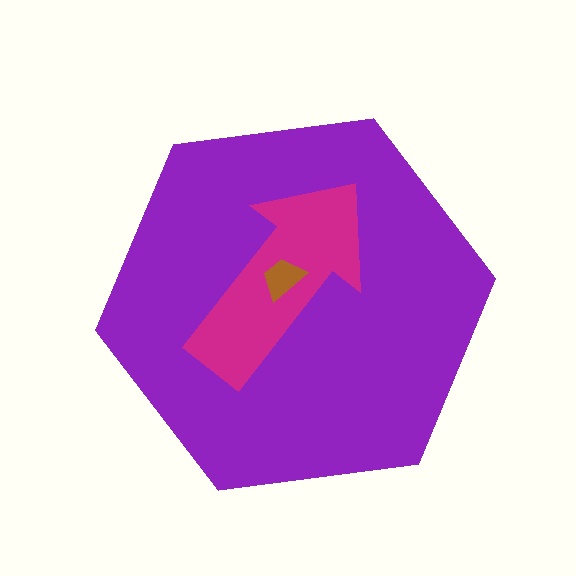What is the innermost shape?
The brown trapezoid.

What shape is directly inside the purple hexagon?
The magenta arrow.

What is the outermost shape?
The purple hexagon.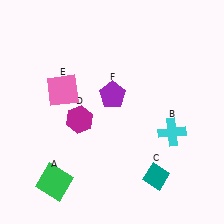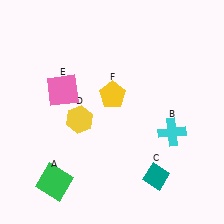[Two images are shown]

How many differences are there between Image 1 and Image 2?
There are 2 differences between the two images.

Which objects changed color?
D changed from magenta to yellow. F changed from purple to yellow.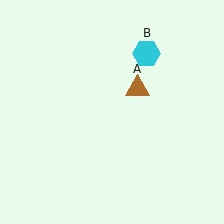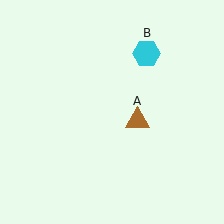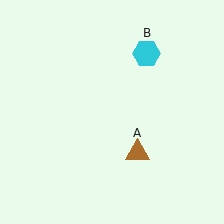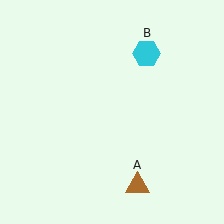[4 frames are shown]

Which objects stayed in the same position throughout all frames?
Cyan hexagon (object B) remained stationary.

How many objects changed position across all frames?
1 object changed position: brown triangle (object A).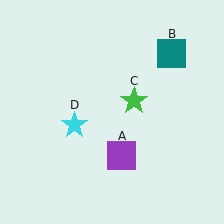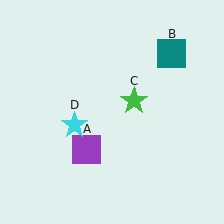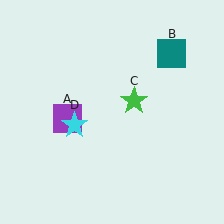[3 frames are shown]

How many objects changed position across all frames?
1 object changed position: purple square (object A).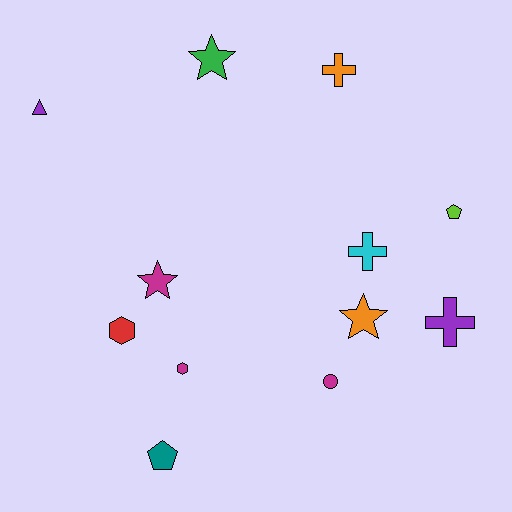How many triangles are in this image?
There is 1 triangle.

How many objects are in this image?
There are 12 objects.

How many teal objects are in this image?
There is 1 teal object.